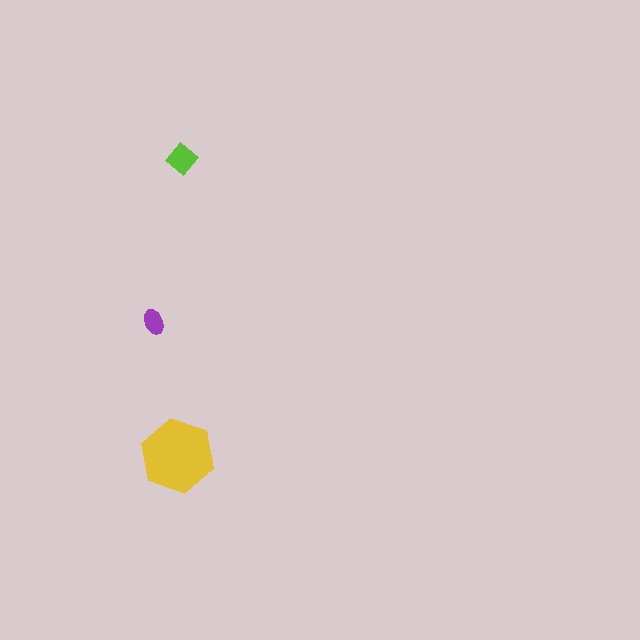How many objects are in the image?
There are 3 objects in the image.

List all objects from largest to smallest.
The yellow hexagon, the lime diamond, the purple ellipse.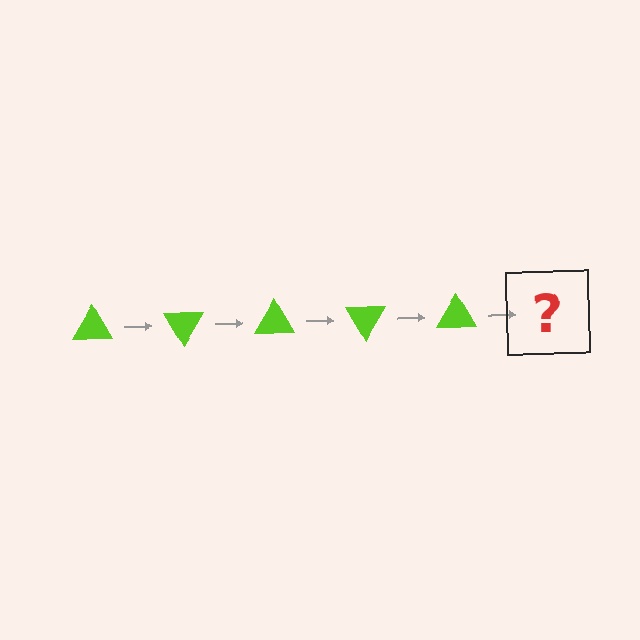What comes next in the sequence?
The next element should be a lime triangle rotated 300 degrees.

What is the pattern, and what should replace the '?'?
The pattern is that the triangle rotates 60 degrees each step. The '?' should be a lime triangle rotated 300 degrees.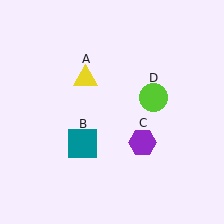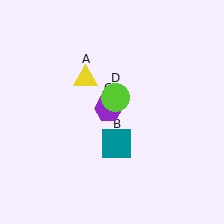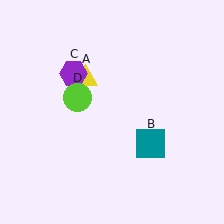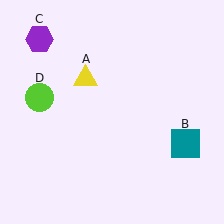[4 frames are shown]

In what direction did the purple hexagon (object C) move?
The purple hexagon (object C) moved up and to the left.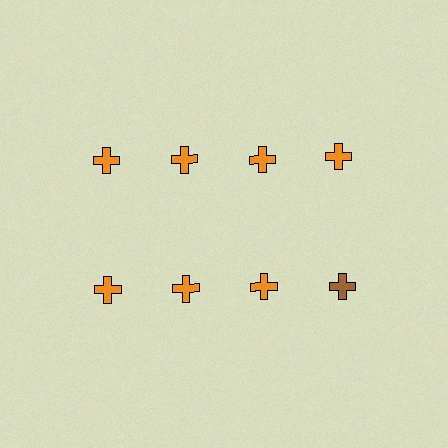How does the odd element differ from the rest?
It has a different color: brown instead of orange.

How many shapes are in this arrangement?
There are 8 shapes arranged in a grid pattern.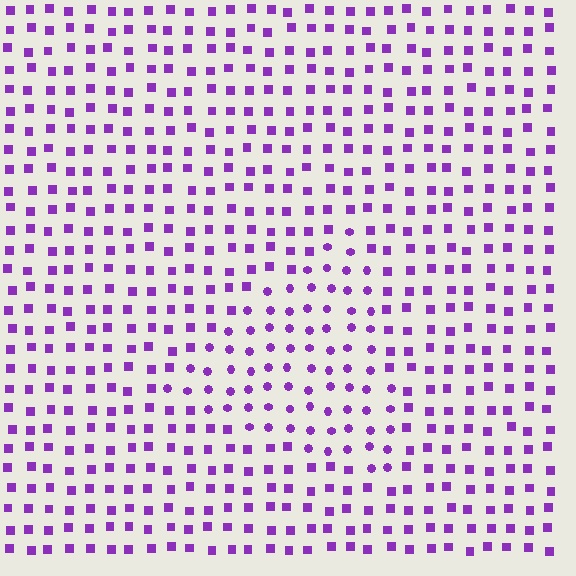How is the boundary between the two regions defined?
The boundary is defined by a change in element shape: circles inside vs. squares outside. All elements share the same color and spacing.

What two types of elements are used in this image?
The image uses circles inside the triangle region and squares outside it.